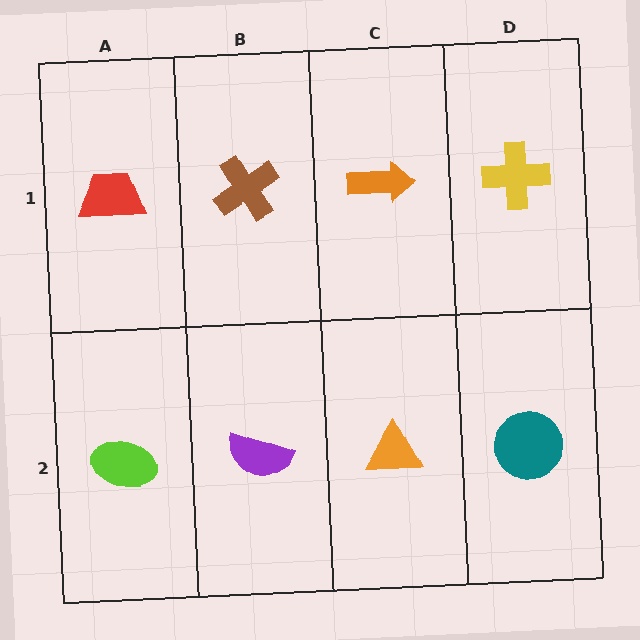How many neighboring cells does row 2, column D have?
2.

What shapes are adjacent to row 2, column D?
A yellow cross (row 1, column D), an orange triangle (row 2, column C).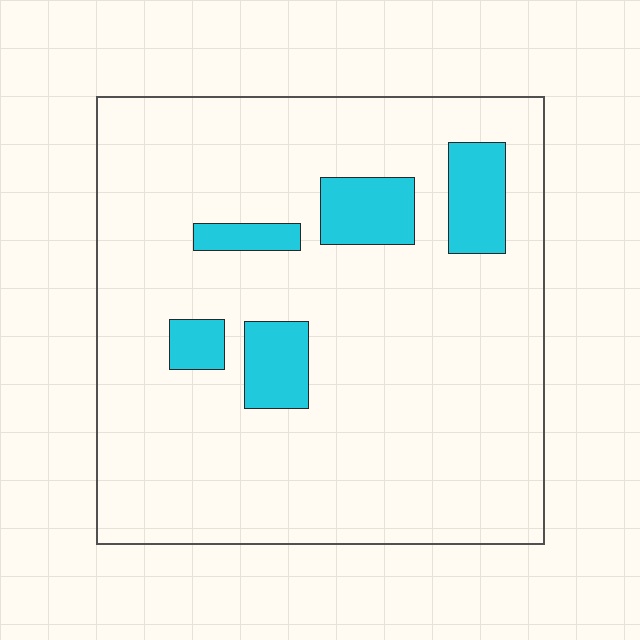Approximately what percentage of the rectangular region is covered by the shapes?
Approximately 10%.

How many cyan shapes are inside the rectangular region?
5.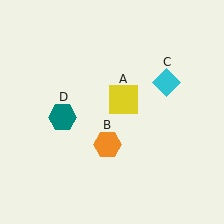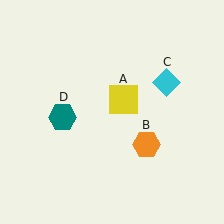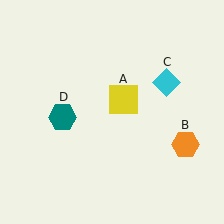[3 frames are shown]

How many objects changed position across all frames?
1 object changed position: orange hexagon (object B).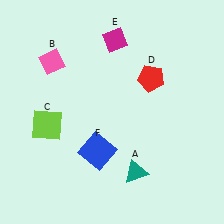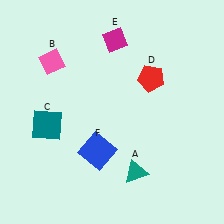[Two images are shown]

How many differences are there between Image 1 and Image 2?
There is 1 difference between the two images.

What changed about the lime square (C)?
In Image 1, C is lime. In Image 2, it changed to teal.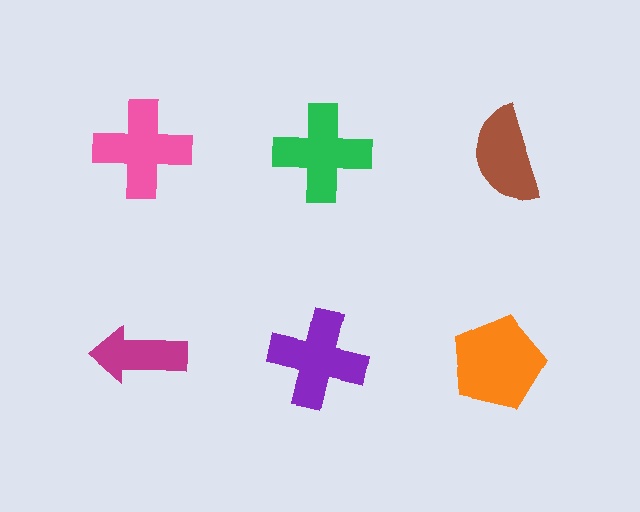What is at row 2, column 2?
A purple cross.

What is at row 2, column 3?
An orange pentagon.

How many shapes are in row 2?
3 shapes.